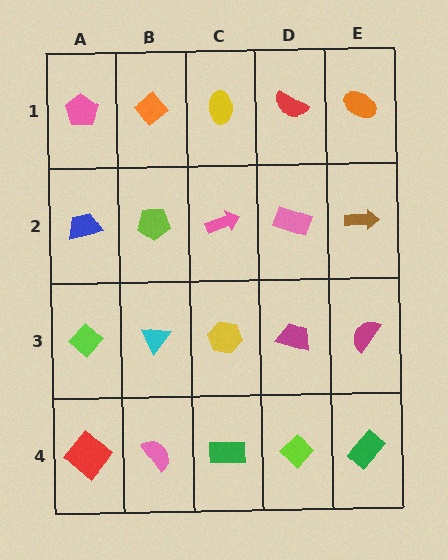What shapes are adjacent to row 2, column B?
An orange diamond (row 1, column B), a cyan triangle (row 3, column B), a blue trapezoid (row 2, column A), a pink arrow (row 2, column C).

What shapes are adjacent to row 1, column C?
A pink arrow (row 2, column C), an orange diamond (row 1, column B), a red semicircle (row 1, column D).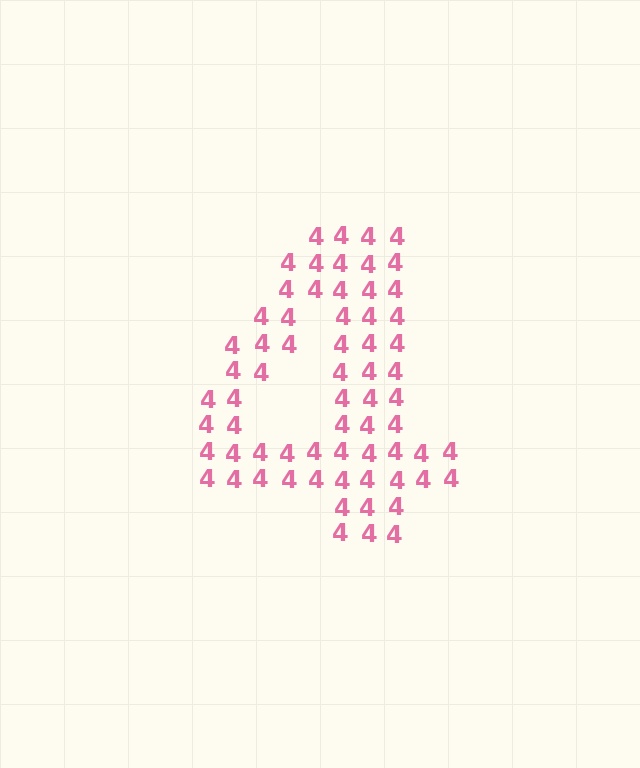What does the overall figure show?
The overall figure shows the digit 4.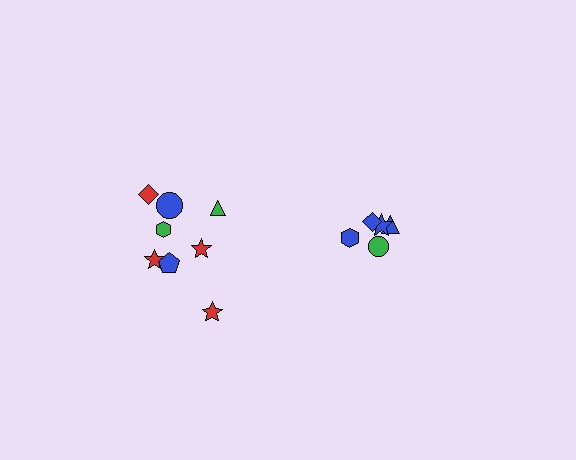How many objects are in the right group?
There are 5 objects.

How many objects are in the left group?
There are 8 objects.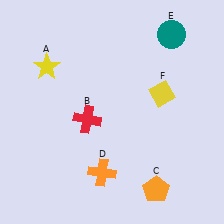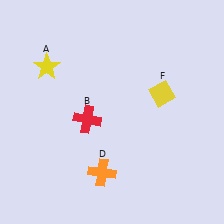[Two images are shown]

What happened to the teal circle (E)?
The teal circle (E) was removed in Image 2. It was in the top-right area of Image 1.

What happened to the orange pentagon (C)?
The orange pentagon (C) was removed in Image 2. It was in the bottom-right area of Image 1.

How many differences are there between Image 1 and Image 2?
There are 2 differences between the two images.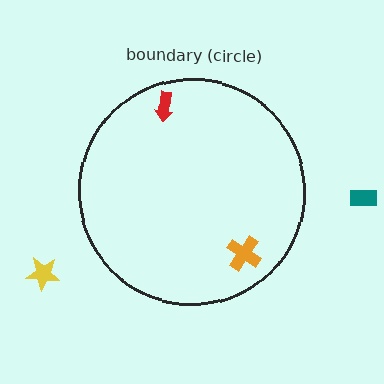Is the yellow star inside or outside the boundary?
Outside.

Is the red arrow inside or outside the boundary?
Inside.